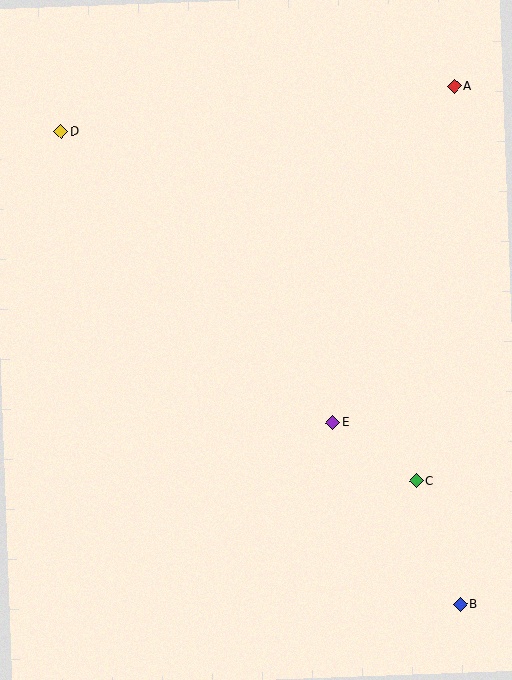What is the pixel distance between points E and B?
The distance between E and B is 222 pixels.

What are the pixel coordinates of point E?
Point E is at (333, 422).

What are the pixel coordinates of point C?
Point C is at (416, 481).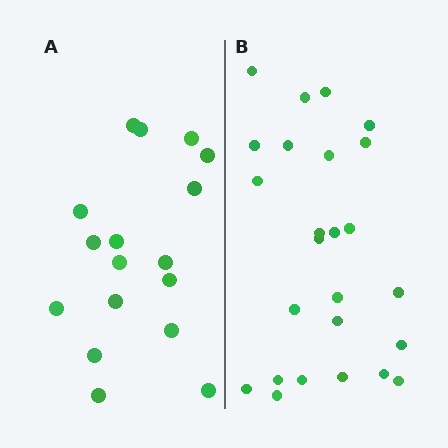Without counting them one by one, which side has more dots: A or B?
Region B (the right region) has more dots.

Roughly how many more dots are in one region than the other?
Region B has roughly 8 or so more dots than region A.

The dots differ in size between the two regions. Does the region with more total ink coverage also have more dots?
No. Region A has more total ink coverage because its dots are larger, but region B actually contains more individual dots. Total area can be misleading — the number of items is what matters here.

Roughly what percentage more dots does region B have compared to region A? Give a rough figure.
About 45% more.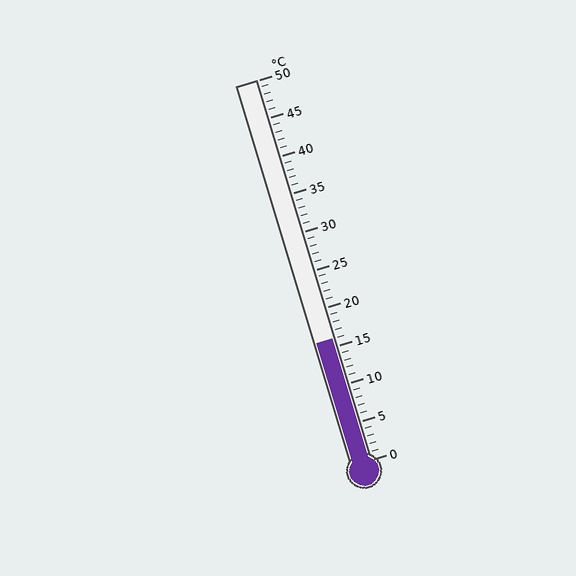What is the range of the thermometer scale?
The thermometer scale ranges from 0°C to 50°C.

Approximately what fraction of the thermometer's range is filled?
The thermometer is filled to approximately 30% of its range.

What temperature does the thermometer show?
The thermometer shows approximately 16°C.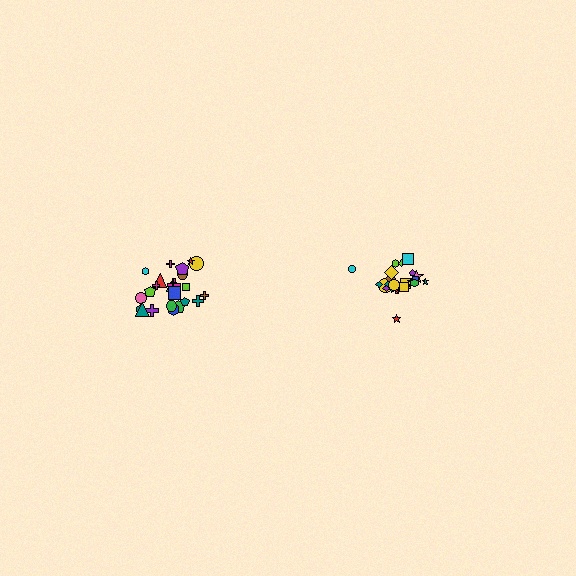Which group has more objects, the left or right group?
The left group.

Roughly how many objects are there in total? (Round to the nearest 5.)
Roughly 45 objects in total.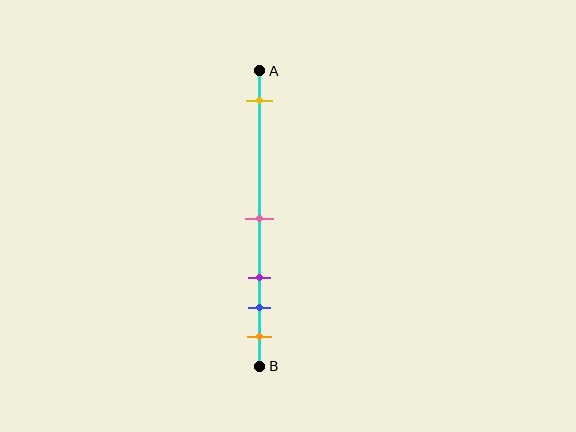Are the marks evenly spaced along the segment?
No, the marks are not evenly spaced.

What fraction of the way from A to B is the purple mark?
The purple mark is approximately 70% (0.7) of the way from A to B.